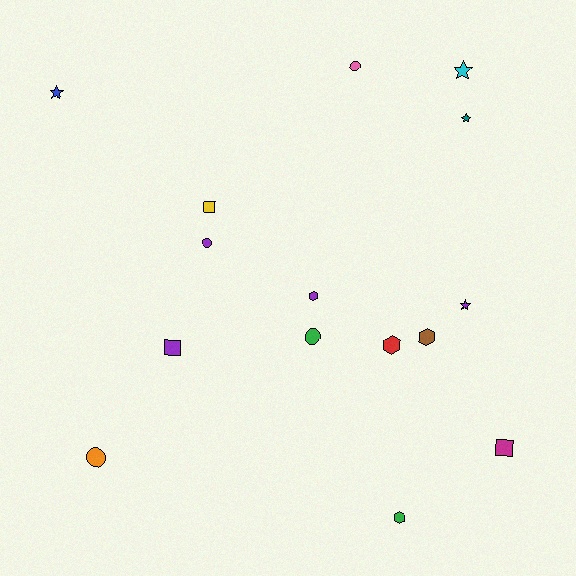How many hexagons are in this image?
There are 4 hexagons.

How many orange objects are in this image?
There is 1 orange object.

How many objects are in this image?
There are 15 objects.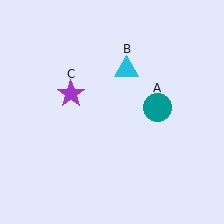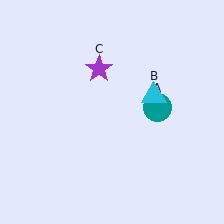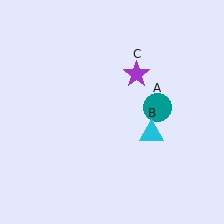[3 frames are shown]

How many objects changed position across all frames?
2 objects changed position: cyan triangle (object B), purple star (object C).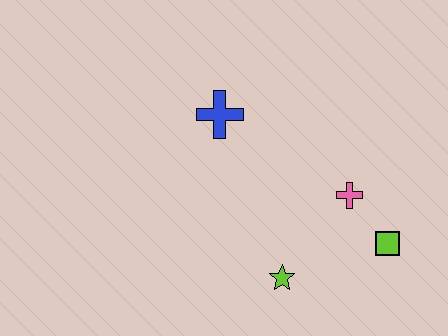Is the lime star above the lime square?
No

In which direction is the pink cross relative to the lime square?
The pink cross is above the lime square.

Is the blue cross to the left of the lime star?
Yes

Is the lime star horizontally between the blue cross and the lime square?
Yes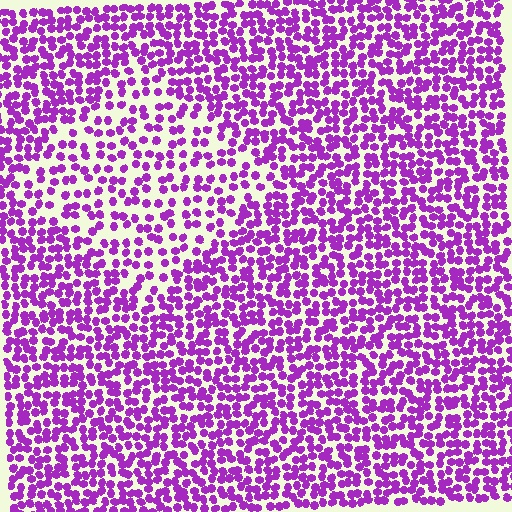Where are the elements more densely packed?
The elements are more densely packed outside the diamond boundary.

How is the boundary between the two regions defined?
The boundary is defined by a change in element density (approximately 1.8x ratio). All elements are the same color, size, and shape.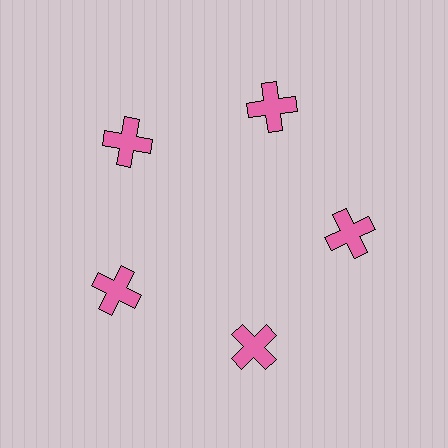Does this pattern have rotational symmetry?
Yes, this pattern has 5-fold rotational symmetry. It looks the same after rotating 72 degrees around the center.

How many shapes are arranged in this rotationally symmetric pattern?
There are 5 shapes, arranged in 5 groups of 1.